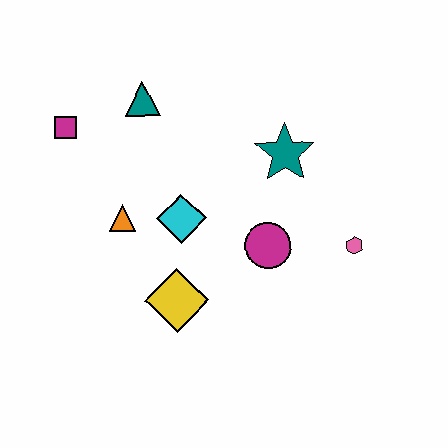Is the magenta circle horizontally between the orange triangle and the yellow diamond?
No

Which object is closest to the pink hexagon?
The magenta circle is closest to the pink hexagon.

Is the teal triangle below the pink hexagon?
No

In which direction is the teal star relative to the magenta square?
The teal star is to the right of the magenta square.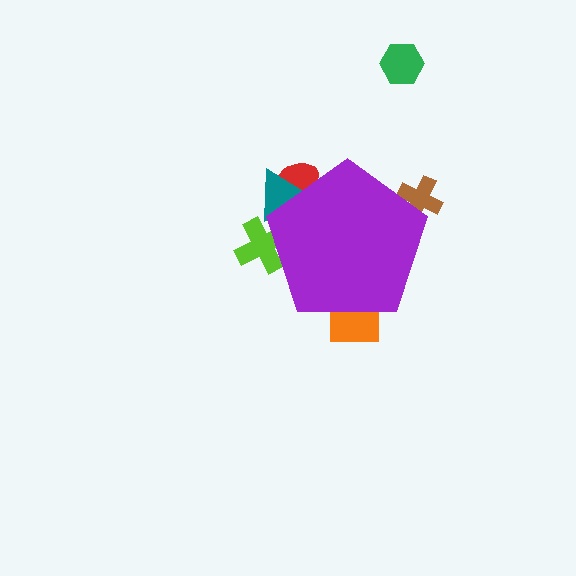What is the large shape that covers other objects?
A purple pentagon.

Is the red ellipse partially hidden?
Yes, the red ellipse is partially hidden behind the purple pentagon.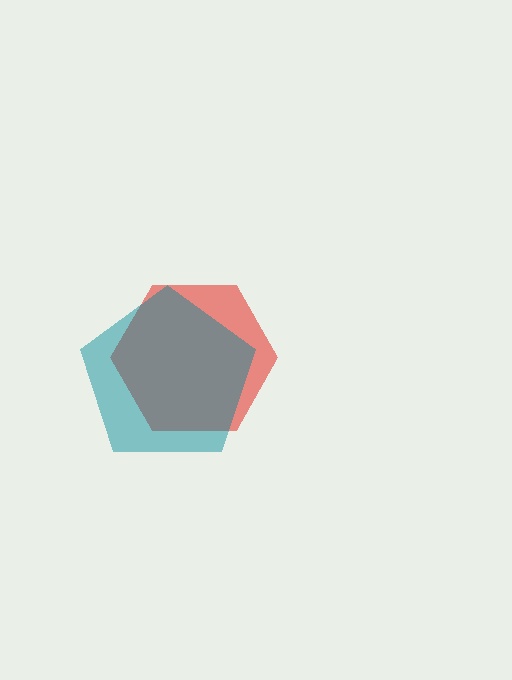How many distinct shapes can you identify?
There are 2 distinct shapes: a red hexagon, a teal pentagon.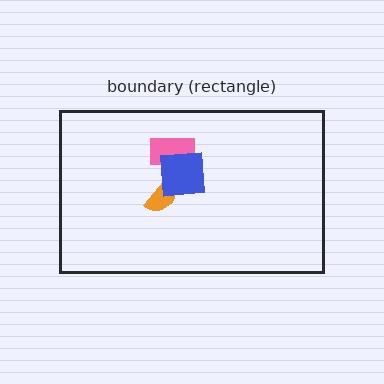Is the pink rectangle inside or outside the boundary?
Inside.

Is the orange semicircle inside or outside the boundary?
Inside.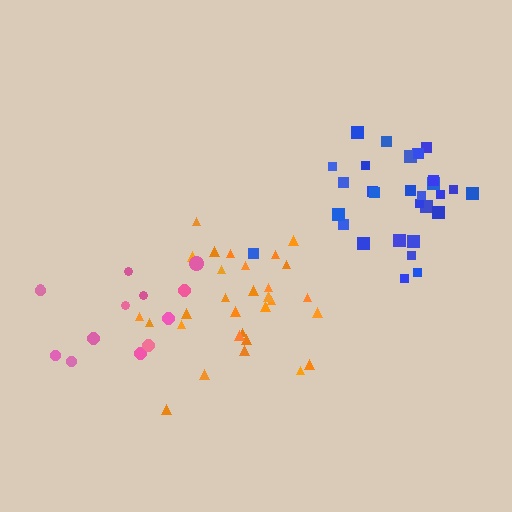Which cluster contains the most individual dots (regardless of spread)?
Orange (30).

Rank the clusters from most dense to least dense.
orange, blue, pink.